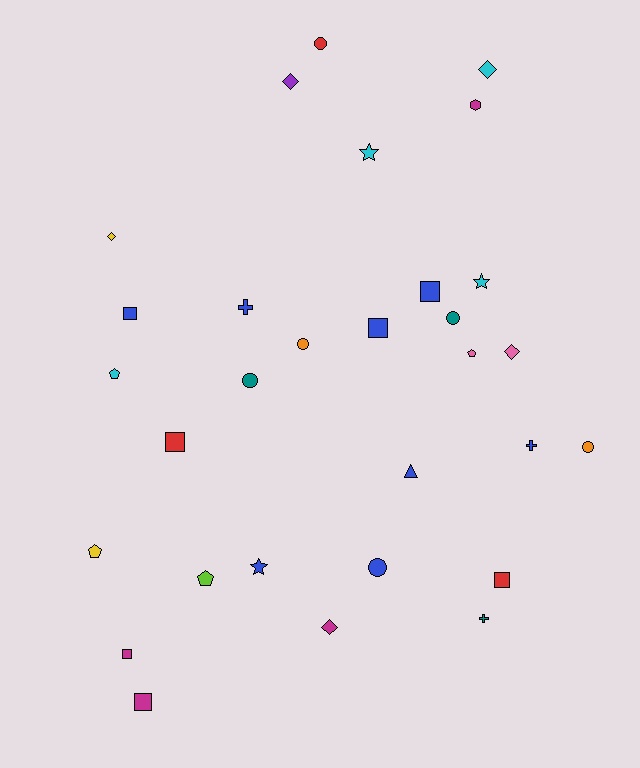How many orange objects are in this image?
There are 2 orange objects.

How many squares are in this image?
There are 7 squares.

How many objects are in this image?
There are 30 objects.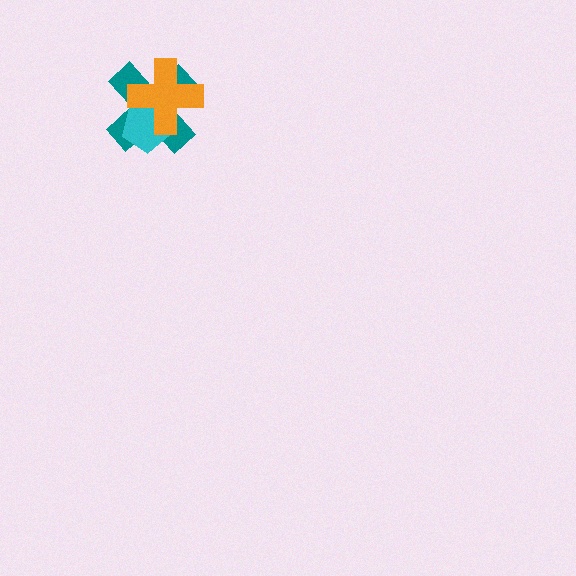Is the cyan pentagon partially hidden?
Yes, it is partially covered by another shape.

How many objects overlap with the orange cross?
2 objects overlap with the orange cross.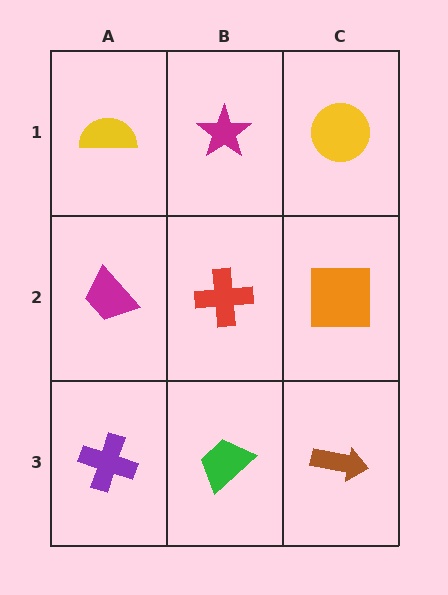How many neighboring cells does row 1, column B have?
3.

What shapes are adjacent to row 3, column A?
A magenta trapezoid (row 2, column A), a green trapezoid (row 3, column B).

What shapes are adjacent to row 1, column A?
A magenta trapezoid (row 2, column A), a magenta star (row 1, column B).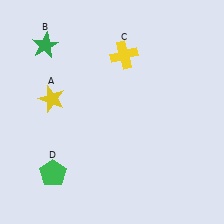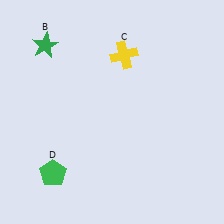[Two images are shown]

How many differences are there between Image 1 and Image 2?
There is 1 difference between the two images.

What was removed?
The yellow star (A) was removed in Image 2.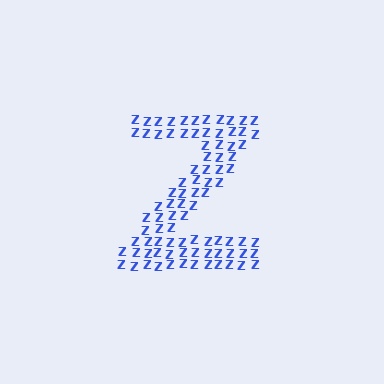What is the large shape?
The large shape is the letter Z.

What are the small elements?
The small elements are letter Z's.